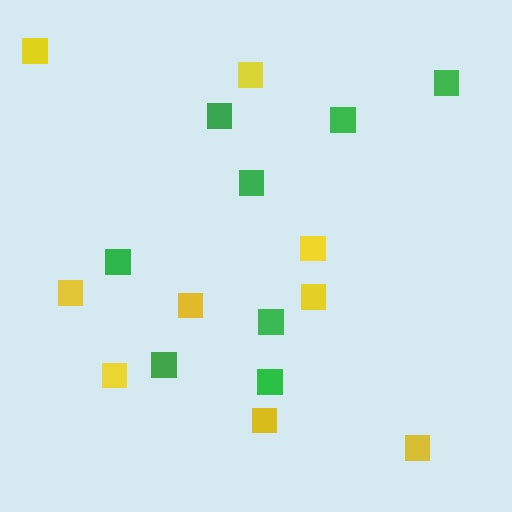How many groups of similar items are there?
There are 2 groups: one group of yellow squares (9) and one group of green squares (8).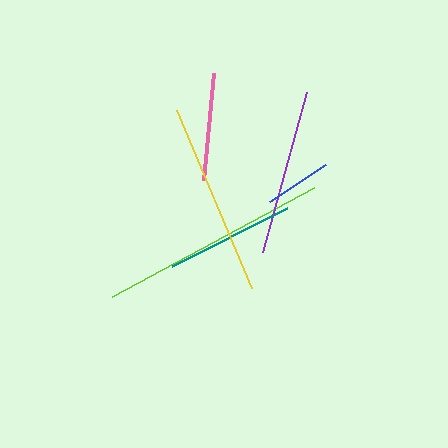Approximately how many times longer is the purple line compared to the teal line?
The purple line is approximately 1.3 times the length of the teal line.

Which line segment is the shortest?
The blue line is the shortest at approximately 67 pixels.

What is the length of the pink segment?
The pink segment is approximately 108 pixels long.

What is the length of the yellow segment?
The yellow segment is approximately 193 pixels long.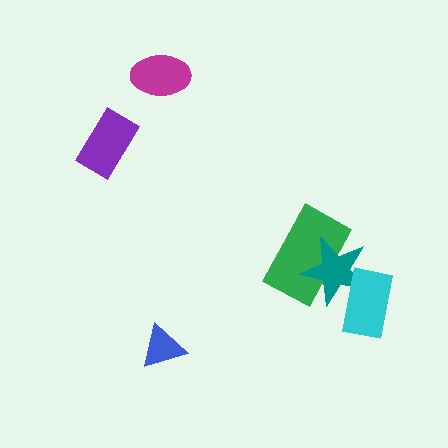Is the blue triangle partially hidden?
No, no other shape covers it.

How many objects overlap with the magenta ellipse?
0 objects overlap with the magenta ellipse.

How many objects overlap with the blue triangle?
0 objects overlap with the blue triangle.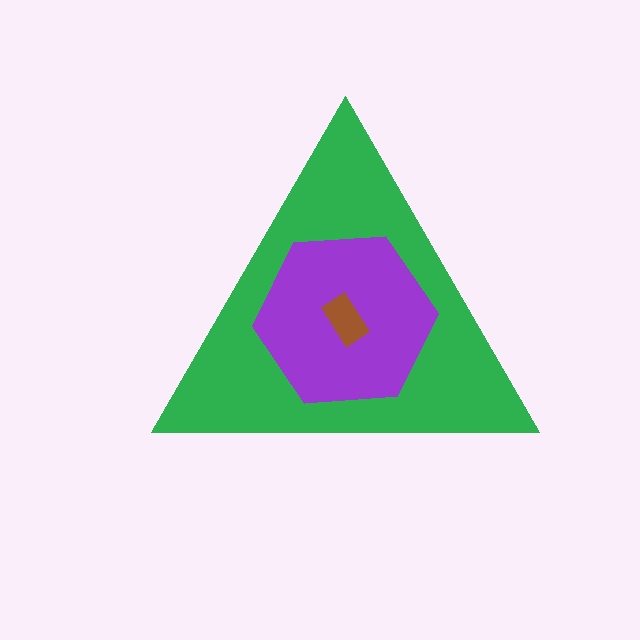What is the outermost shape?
The green triangle.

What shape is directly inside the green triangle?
The purple hexagon.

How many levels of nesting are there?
3.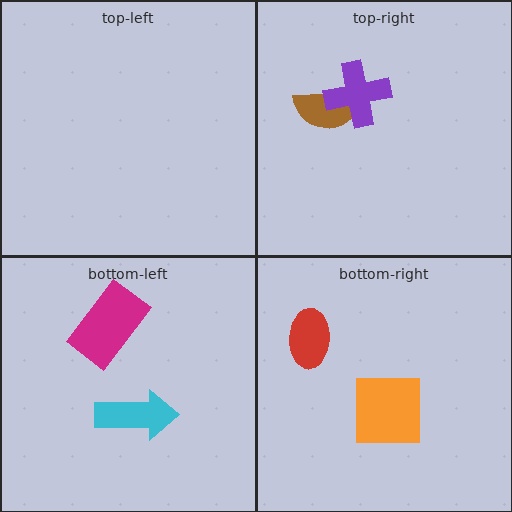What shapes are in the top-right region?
The brown semicircle, the purple cross.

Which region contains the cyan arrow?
The bottom-left region.